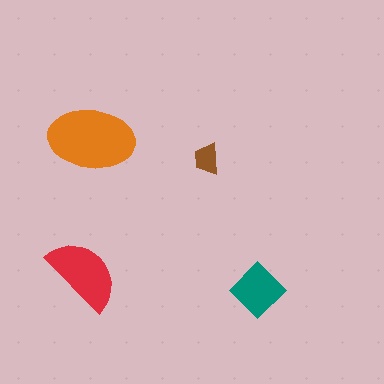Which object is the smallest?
The brown trapezoid.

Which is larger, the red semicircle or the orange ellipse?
The orange ellipse.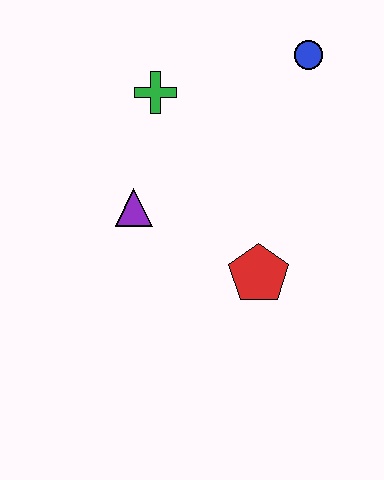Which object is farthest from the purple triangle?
The blue circle is farthest from the purple triangle.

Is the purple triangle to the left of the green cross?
Yes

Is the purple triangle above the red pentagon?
Yes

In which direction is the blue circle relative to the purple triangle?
The blue circle is to the right of the purple triangle.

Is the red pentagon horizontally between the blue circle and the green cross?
Yes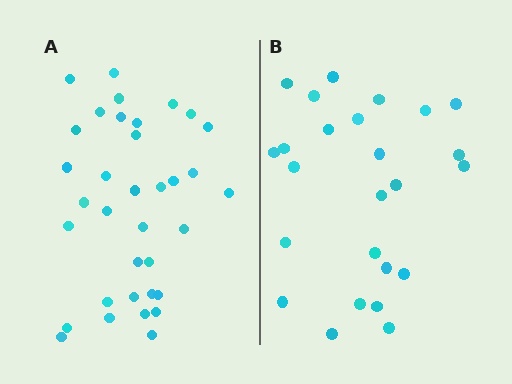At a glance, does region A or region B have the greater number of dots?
Region A (the left region) has more dots.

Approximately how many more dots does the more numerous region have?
Region A has roughly 10 or so more dots than region B.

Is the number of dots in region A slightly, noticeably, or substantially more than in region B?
Region A has noticeably more, but not dramatically so. The ratio is roughly 1.4 to 1.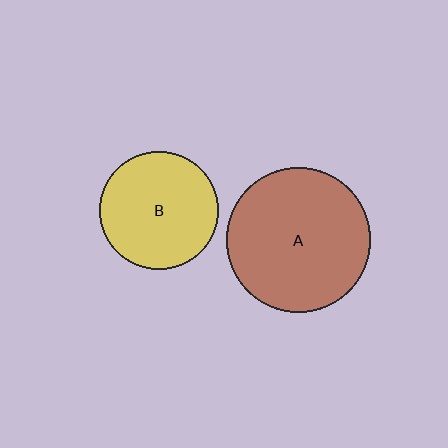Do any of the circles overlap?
No, none of the circles overlap.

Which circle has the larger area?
Circle A (brown).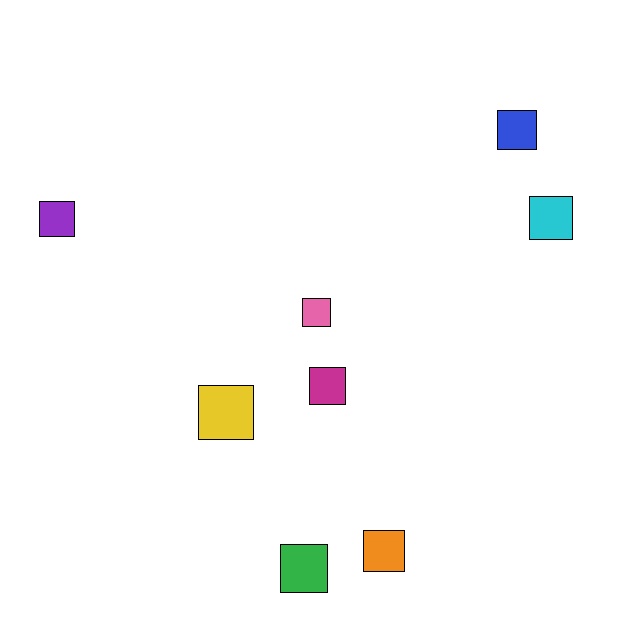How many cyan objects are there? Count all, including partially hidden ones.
There is 1 cyan object.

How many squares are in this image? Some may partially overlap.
There are 8 squares.